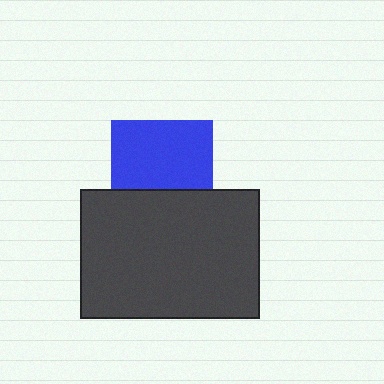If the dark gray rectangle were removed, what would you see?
You would see the complete blue square.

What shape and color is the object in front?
The object in front is a dark gray rectangle.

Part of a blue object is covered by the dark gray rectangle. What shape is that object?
It is a square.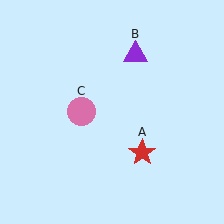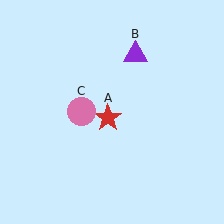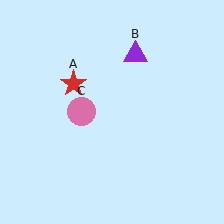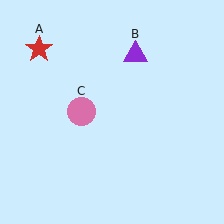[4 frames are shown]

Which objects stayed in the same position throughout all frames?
Purple triangle (object B) and pink circle (object C) remained stationary.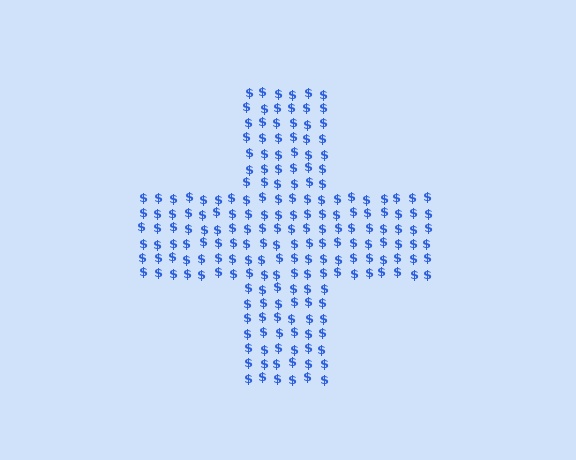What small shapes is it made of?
It is made of small dollar signs.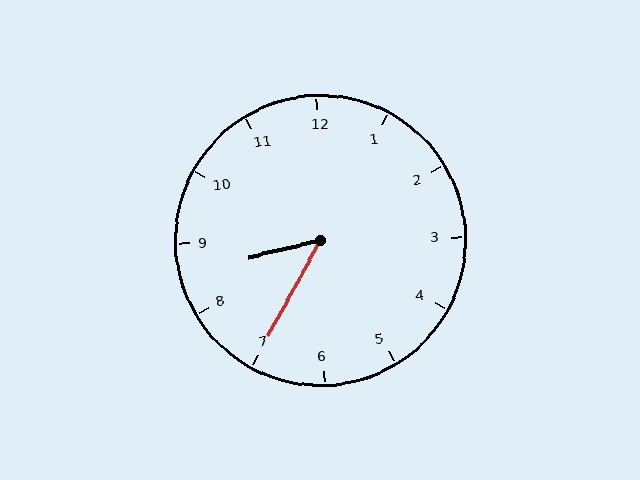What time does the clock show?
8:35.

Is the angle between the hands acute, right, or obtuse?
It is acute.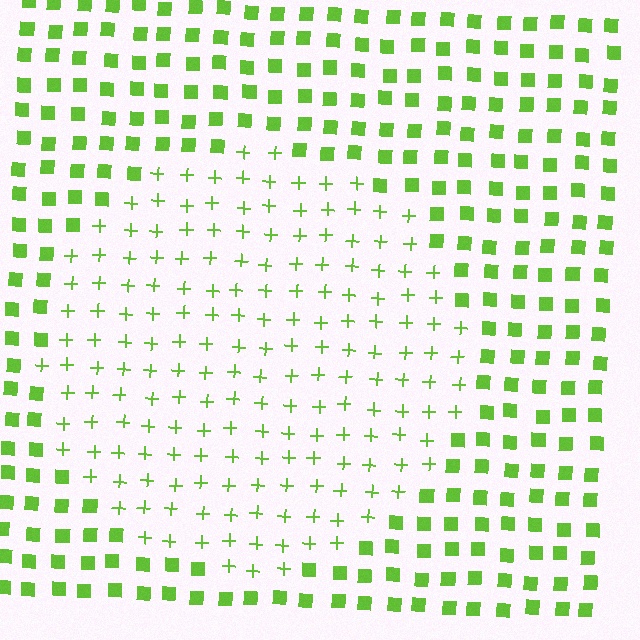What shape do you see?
I see a circle.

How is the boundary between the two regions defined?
The boundary is defined by a change in element shape: plus signs inside vs. squares outside. All elements share the same color and spacing.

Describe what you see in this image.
The image is filled with small lime elements arranged in a uniform grid. A circle-shaped region contains plus signs, while the surrounding area contains squares. The boundary is defined purely by the change in element shape.